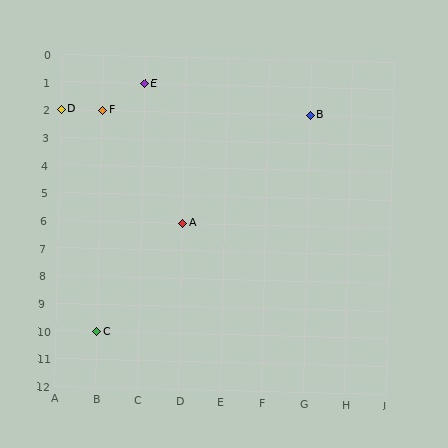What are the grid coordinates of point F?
Point F is at grid coordinates (B, 2).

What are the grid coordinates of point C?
Point C is at grid coordinates (B, 10).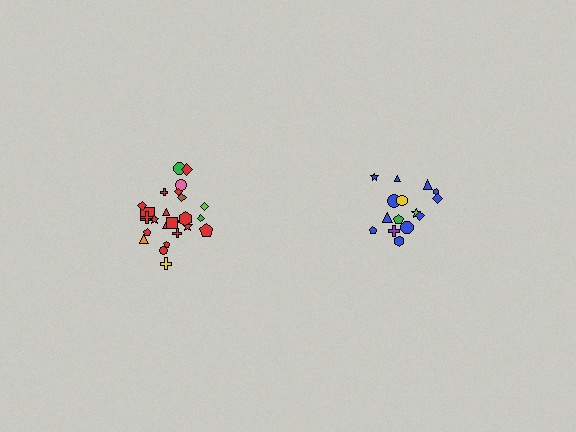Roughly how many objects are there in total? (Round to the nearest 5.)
Roughly 40 objects in total.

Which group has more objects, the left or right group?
The left group.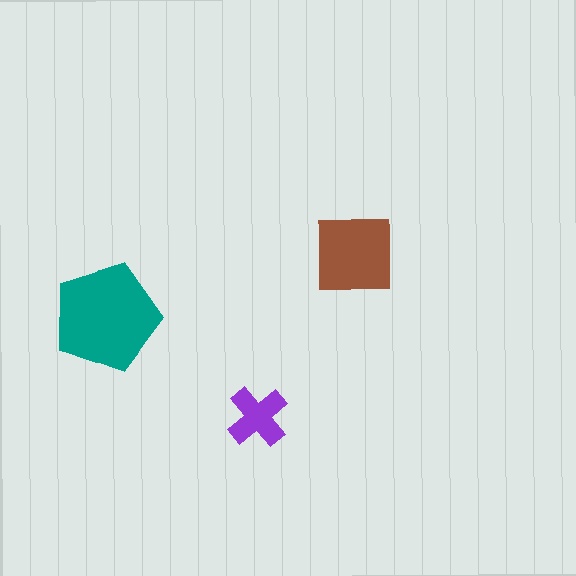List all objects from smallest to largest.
The purple cross, the brown square, the teal pentagon.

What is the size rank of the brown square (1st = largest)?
2nd.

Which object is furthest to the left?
The teal pentagon is leftmost.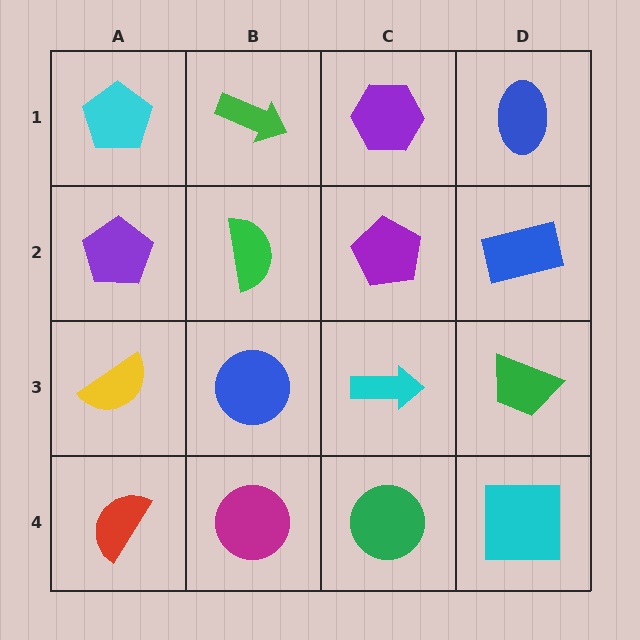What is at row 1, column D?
A blue ellipse.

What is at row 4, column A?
A red semicircle.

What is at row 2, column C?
A purple pentagon.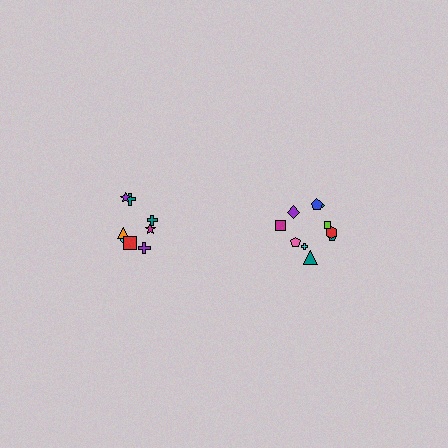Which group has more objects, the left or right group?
The right group.